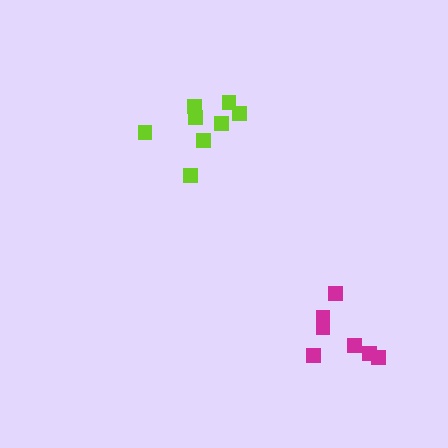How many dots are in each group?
Group 1: 8 dots, Group 2: 7 dots (15 total).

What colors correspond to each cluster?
The clusters are colored: lime, magenta.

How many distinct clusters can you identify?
There are 2 distinct clusters.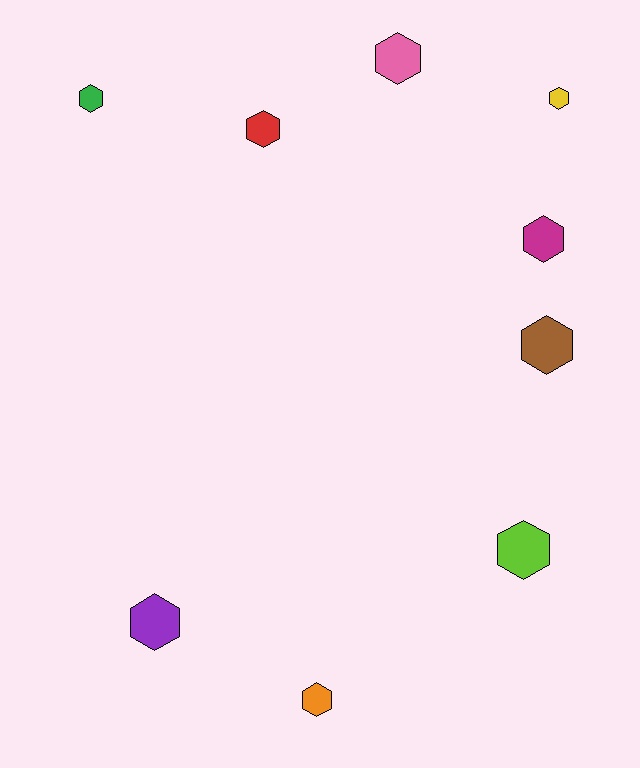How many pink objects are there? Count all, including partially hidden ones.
There is 1 pink object.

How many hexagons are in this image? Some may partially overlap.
There are 9 hexagons.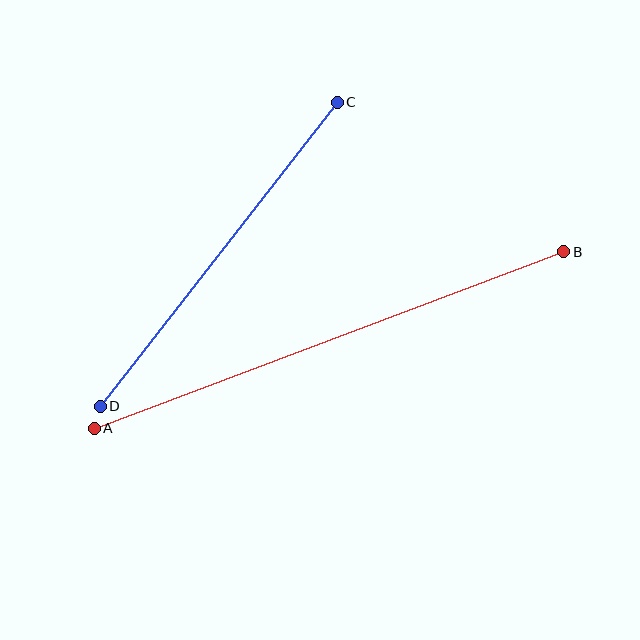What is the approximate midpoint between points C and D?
The midpoint is at approximately (219, 254) pixels.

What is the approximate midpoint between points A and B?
The midpoint is at approximately (329, 340) pixels.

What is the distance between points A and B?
The distance is approximately 502 pixels.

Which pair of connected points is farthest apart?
Points A and B are farthest apart.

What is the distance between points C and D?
The distance is approximately 386 pixels.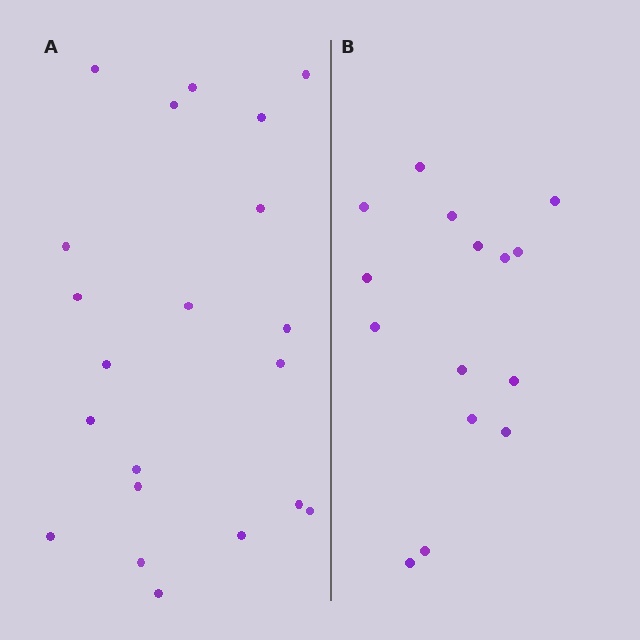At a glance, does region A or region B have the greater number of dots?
Region A (the left region) has more dots.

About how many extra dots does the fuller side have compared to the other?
Region A has about 6 more dots than region B.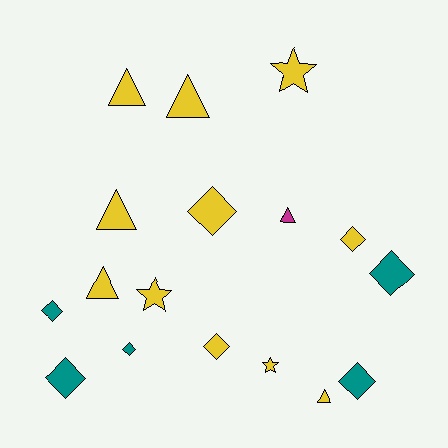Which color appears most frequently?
Yellow, with 11 objects.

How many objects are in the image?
There are 17 objects.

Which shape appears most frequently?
Diamond, with 8 objects.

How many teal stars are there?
There are no teal stars.